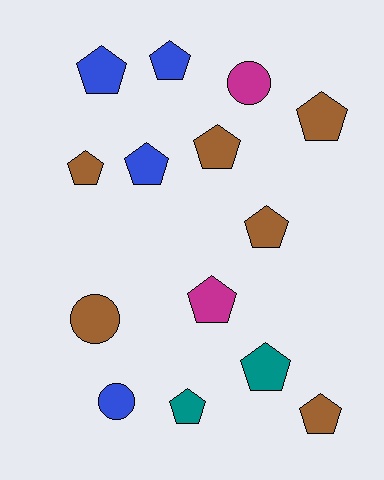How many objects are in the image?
There are 14 objects.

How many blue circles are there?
There is 1 blue circle.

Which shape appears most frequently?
Pentagon, with 11 objects.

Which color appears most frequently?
Brown, with 6 objects.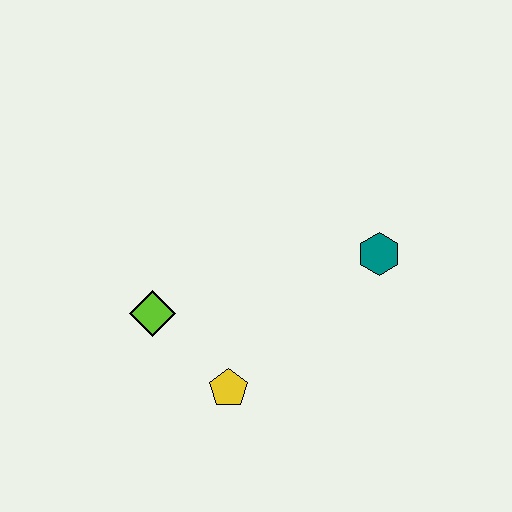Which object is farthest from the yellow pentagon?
The teal hexagon is farthest from the yellow pentagon.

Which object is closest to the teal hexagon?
The yellow pentagon is closest to the teal hexagon.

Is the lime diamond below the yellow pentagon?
No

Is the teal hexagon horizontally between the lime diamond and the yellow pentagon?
No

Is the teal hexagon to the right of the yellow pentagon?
Yes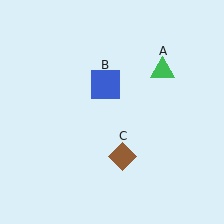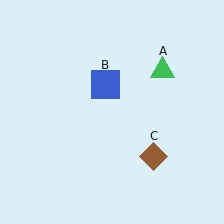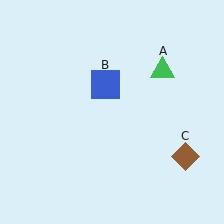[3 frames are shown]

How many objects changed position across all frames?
1 object changed position: brown diamond (object C).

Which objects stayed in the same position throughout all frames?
Green triangle (object A) and blue square (object B) remained stationary.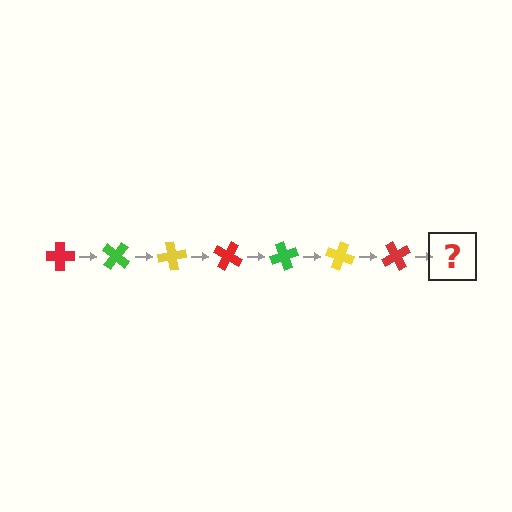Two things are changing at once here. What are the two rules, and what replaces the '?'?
The two rules are that it rotates 40 degrees each step and the color cycles through red, green, and yellow. The '?' should be a green cross, rotated 280 degrees from the start.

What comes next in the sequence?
The next element should be a green cross, rotated 280 degrees from the start.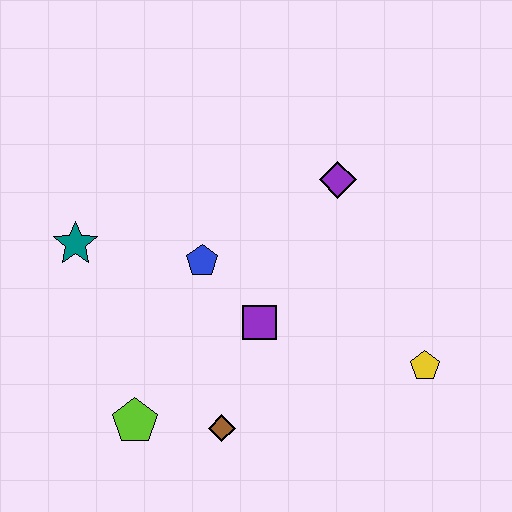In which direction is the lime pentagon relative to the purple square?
The lime pentagon is to the left of the purple square.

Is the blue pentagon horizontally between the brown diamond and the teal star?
Yes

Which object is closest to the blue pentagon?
The purple square is closest to the blue pentagon.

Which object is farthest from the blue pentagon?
The yellow pentagon is farthest from the blue pentagon.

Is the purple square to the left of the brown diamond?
No